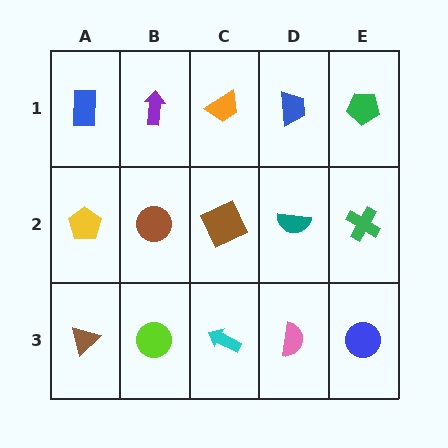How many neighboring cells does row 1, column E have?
2.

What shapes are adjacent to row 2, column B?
A purple arrow (row 1, column B), a lime circle (row 3, column B), a yellow pentagon (row 2, column A), a brown square (row 2, column C).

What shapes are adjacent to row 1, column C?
A brown square (row 2, column C), a purple arrow (row 1, column B), a blue trapezoid (row 1, column D).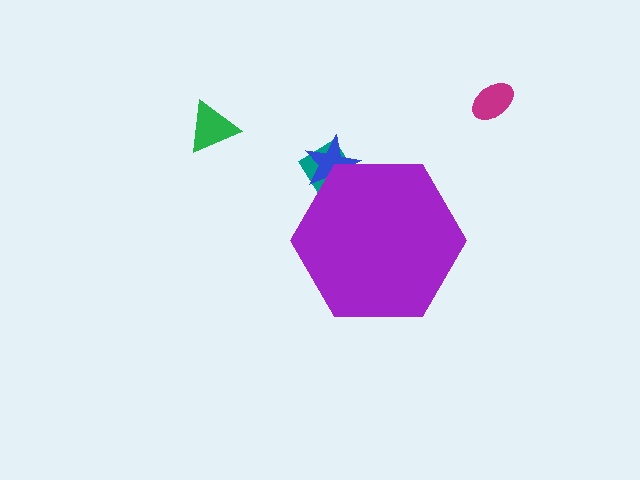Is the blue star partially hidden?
Yes, the blue star is partially hidden behind the purple hexagon.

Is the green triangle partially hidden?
No, the green triangle is fully visible.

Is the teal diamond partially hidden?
Yes, the teal diamond is partially hidden behind the purple hexagon.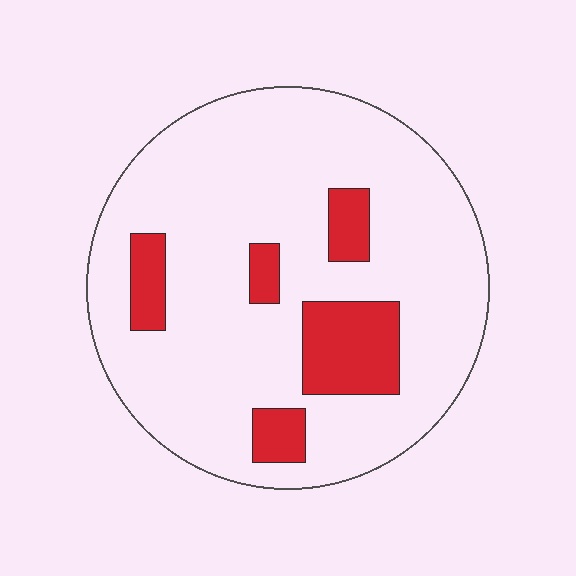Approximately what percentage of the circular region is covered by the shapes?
Approximately 15%.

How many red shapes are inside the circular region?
5.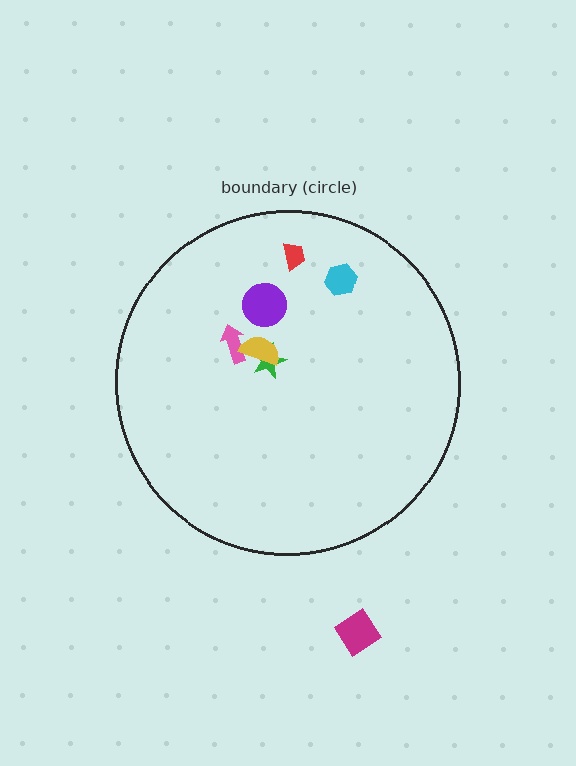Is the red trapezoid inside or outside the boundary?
Inside.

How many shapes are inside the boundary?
6 inside, 1 outside.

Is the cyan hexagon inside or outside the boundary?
Inside.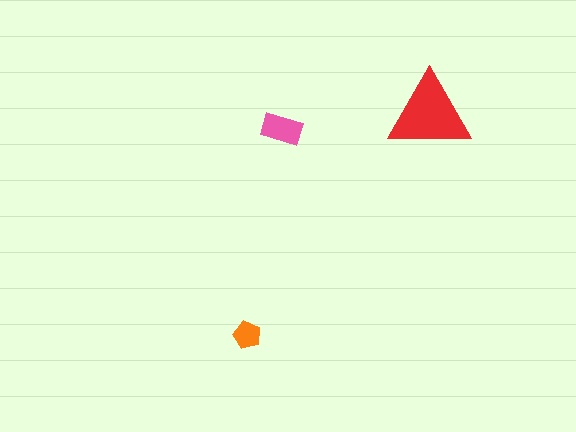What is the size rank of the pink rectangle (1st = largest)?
2nd.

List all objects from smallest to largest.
The orange pentagon, the pink rectangle, the red triangle.